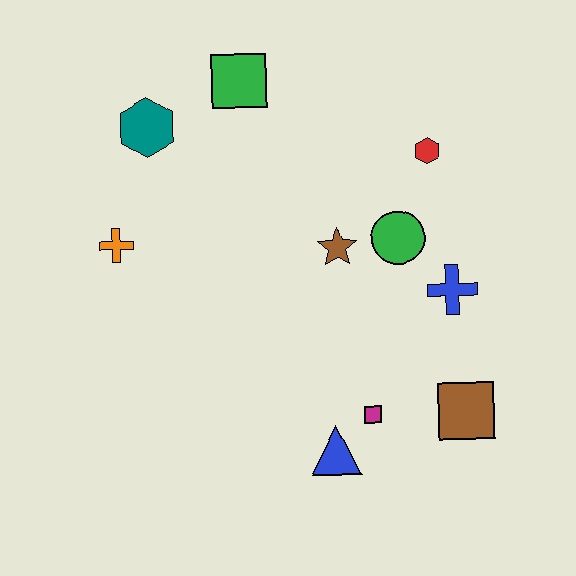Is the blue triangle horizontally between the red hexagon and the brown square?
No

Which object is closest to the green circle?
The brown star is closest to the green circle.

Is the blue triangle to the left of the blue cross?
Yes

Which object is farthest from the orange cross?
The brown square is farthest from the orange cross.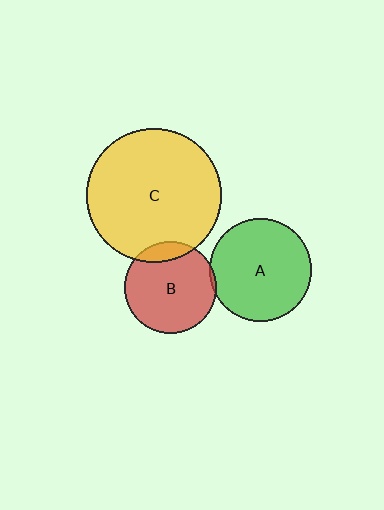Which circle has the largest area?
Circle C (yellow).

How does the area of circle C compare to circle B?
Approximately 2.1 times.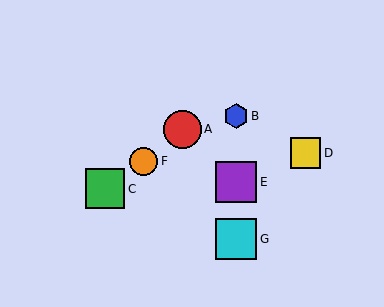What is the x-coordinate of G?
Object G is at x≈236.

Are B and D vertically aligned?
No, B is at x≈236 and D is at x≈306.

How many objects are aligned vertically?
3 objects (B, E, G) are aligned vertically.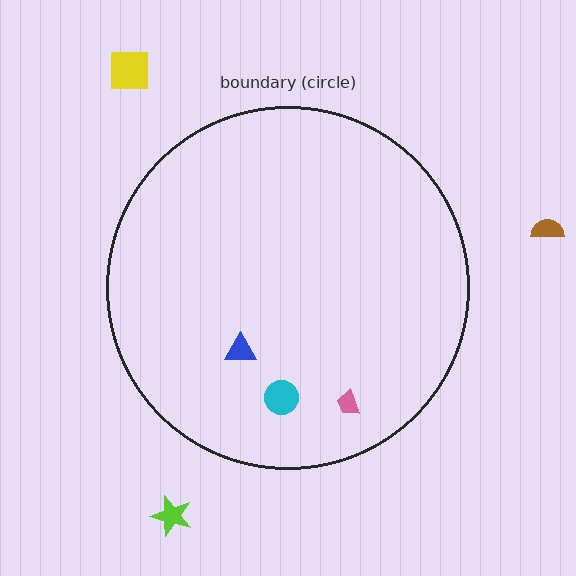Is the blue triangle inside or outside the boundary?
Inside.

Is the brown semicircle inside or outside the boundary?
Outside.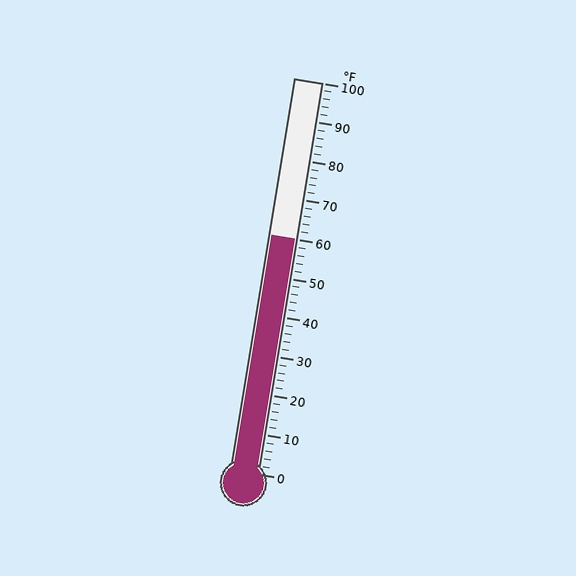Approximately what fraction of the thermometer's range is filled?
The thermometer is filled to approximately 60% of its range.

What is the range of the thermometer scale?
The thermometer scale ranges from 0°F to 100°F.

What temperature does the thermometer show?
The thermometer shows approximately 60°F.